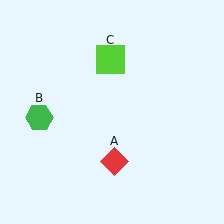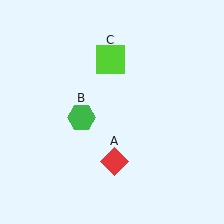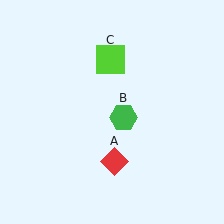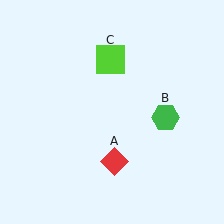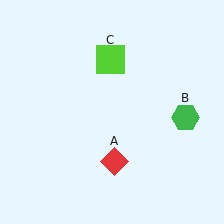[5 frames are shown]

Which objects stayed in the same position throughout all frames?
Red diamond (object A) and lime square (object C) remained stationary.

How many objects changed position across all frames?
1 object changed position: green hexagon (object B).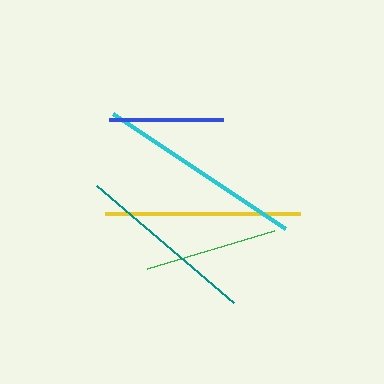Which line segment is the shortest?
The blue line is the shortest at approximately 114 pixels.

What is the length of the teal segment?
The teal segment is approximately 180 pixels long.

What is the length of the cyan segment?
The cyan segment is approximately 207 pixels long.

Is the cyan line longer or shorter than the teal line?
The cyan line is longer than the teal line.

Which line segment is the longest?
The cyan line is the longest at approximately 207 pixels.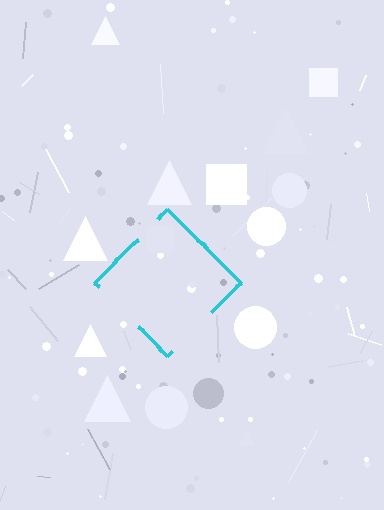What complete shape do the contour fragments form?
The contour fragments form a diamond.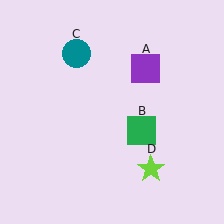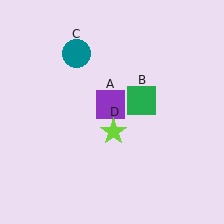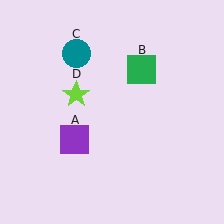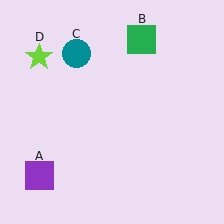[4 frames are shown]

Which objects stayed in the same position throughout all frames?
Teal circle (object C) remained stationary.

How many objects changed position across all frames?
3 objects changed position: purple square (object A), green square (object B), lime star (object D).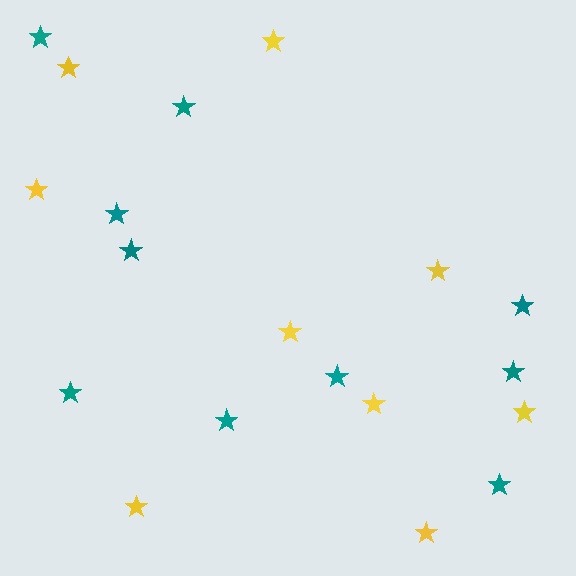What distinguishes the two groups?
There are 2 groups: one group of teal stars (10) and one group of yellow stars (9).